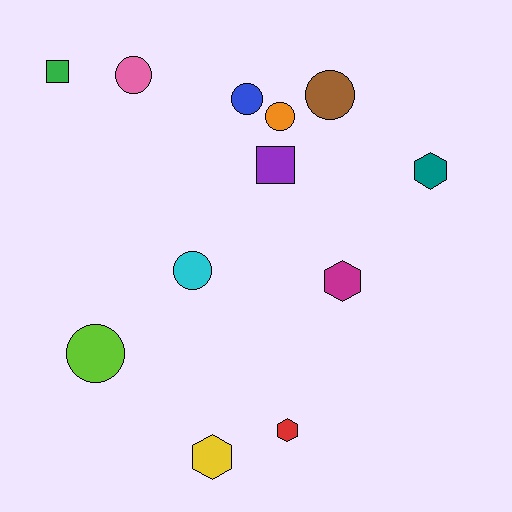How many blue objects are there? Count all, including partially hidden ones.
There is 1 blue object.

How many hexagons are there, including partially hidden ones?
There are 4 hexagons.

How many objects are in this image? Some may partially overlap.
There are 12 objects.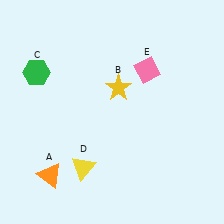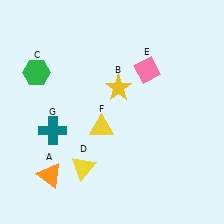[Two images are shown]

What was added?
A yellow triangle (F), a teal cross (G) were added in Image 2.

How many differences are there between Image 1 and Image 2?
There are 2 differences between the two images.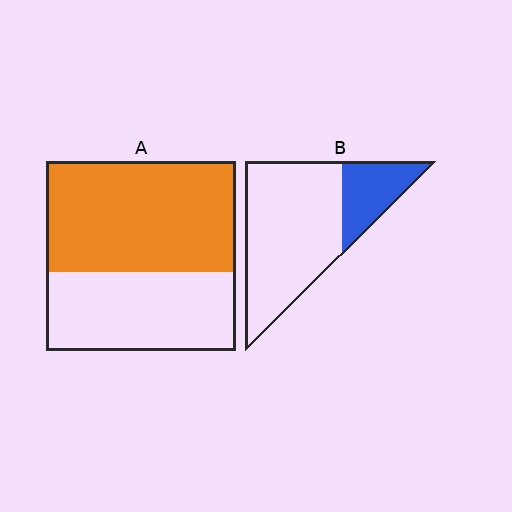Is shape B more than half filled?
No.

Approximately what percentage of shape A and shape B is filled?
A is approximately 60% and B is approximately 25%.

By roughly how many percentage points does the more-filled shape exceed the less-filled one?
By roughly 35 percentage points (A over B).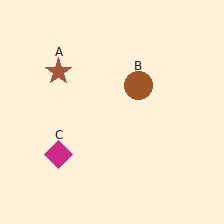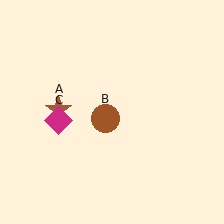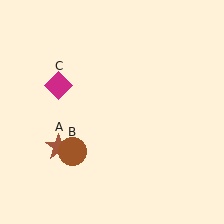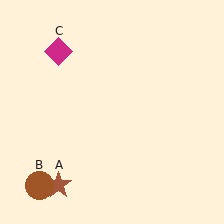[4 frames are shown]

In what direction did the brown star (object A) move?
The brown star (object A) moved down.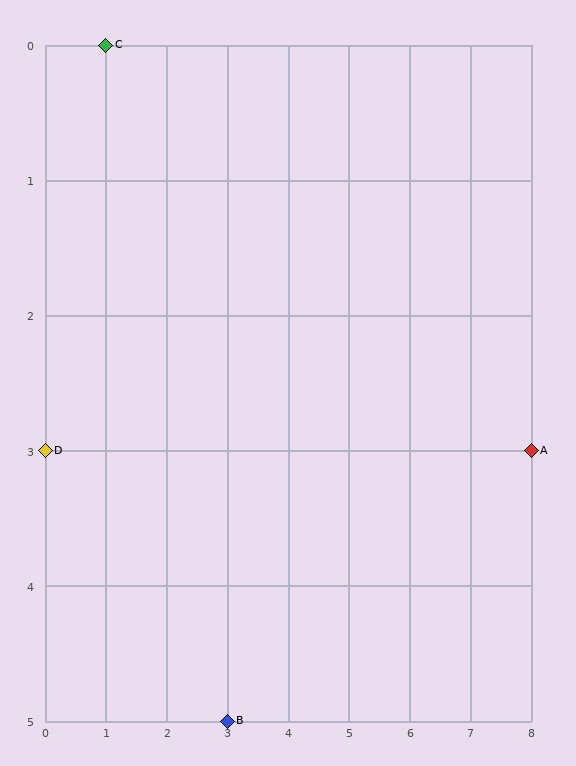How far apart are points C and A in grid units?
Points C and A are 7 columns and 3 rows apart (about 7.6 grid units diagonally).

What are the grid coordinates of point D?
Point D is at grid coordinates (0, 3).